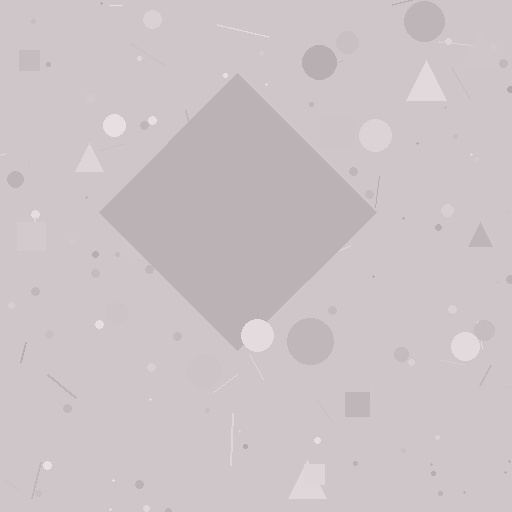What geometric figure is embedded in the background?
A diamond is embedded in the background.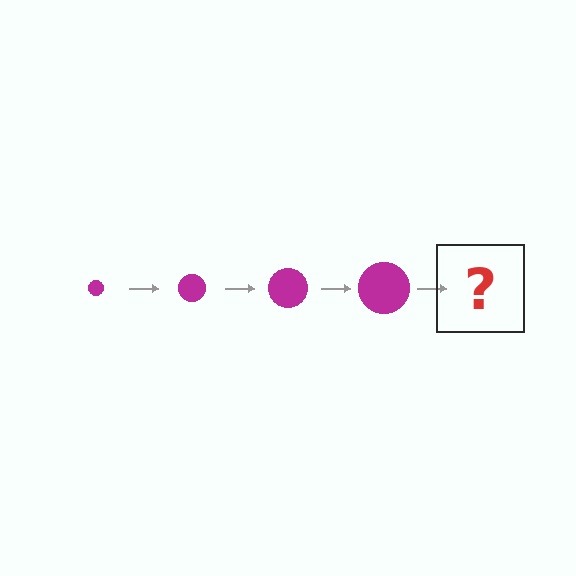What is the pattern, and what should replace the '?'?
The pattern is that the circle gets progressively larger each step. The '?' should be a magenta circle, larger than the previous one.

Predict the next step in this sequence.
The next step is a magenta circle, larger than the previous one.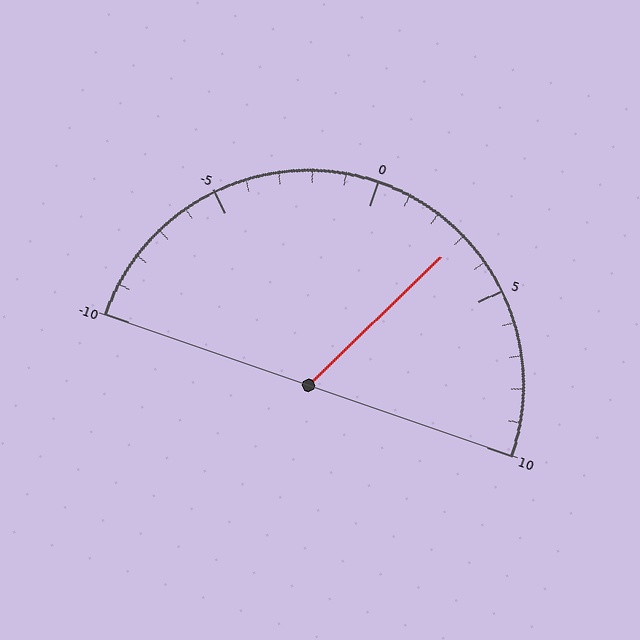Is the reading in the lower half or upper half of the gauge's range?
The reading is in the upper half of the range (-10 to 10).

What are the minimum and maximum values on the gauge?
The gauge ranges from -10 to 10.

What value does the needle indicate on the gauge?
The needle indicates approximately 3.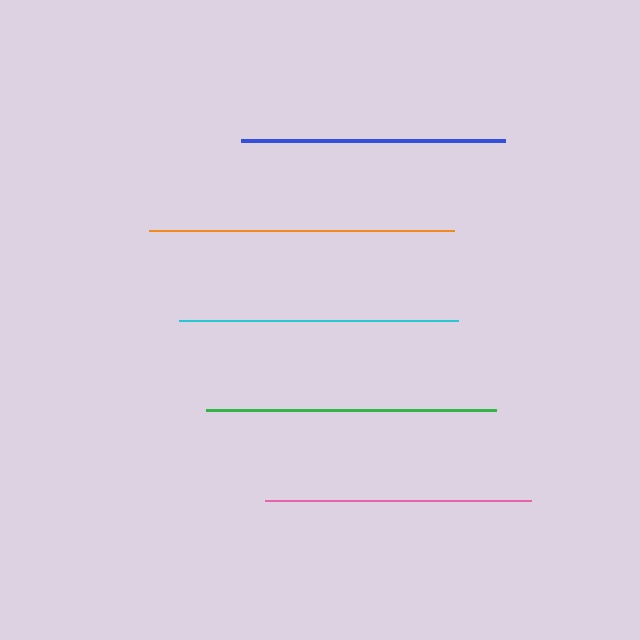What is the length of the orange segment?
The orange segment is approximately 305 pixels long.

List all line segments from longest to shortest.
From longest to shortest: orange, green, cyan, pink, blue.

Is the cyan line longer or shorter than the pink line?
The cyan line is longer than the pink line.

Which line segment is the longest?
The orange line is the longest at approximately 305 pixels.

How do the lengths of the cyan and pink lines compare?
The cyan and pink lines are approximately the same length.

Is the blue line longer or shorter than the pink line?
The pink line is longer than the blue line.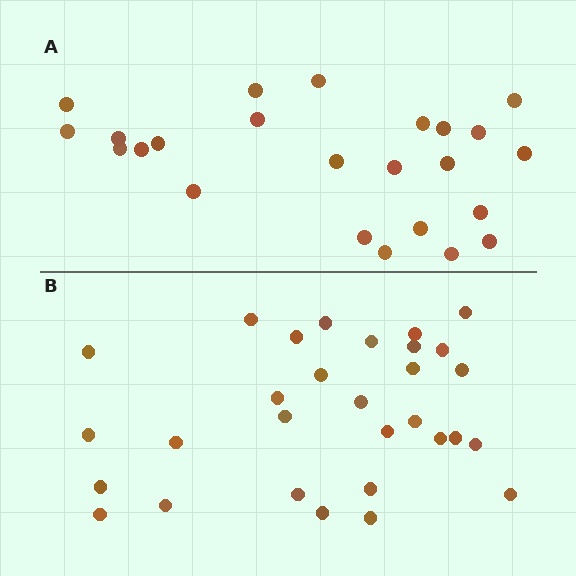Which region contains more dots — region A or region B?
Region B (the bottom region) has more dots.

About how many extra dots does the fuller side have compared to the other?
Region B has about 6 more dots than region A.